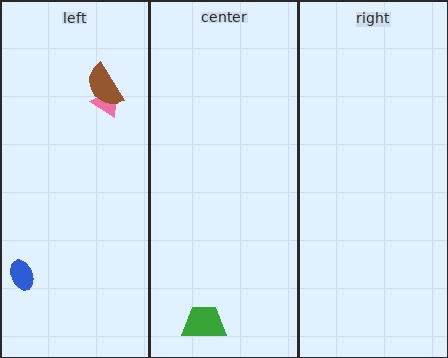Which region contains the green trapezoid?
The center region.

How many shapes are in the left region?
3.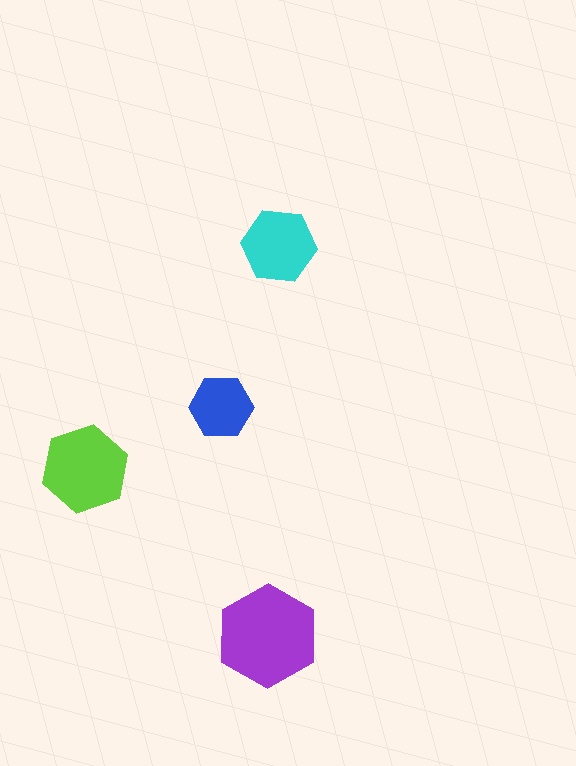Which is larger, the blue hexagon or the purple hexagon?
The purple one.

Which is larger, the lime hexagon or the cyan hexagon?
The lime one.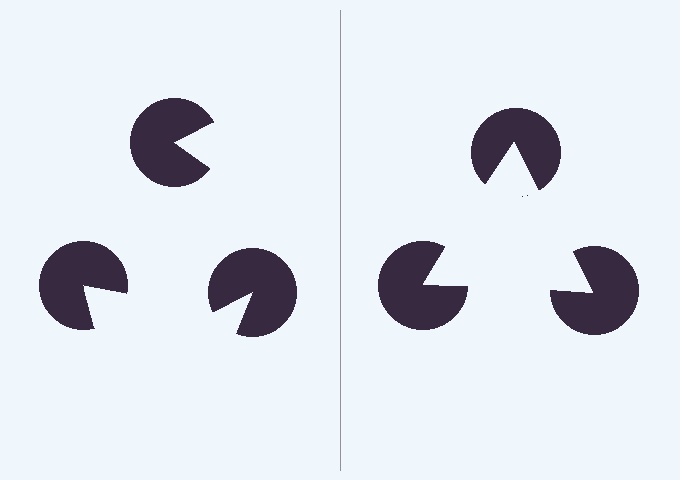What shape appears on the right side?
An illusory triangle.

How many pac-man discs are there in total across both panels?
6 — 3 on each side.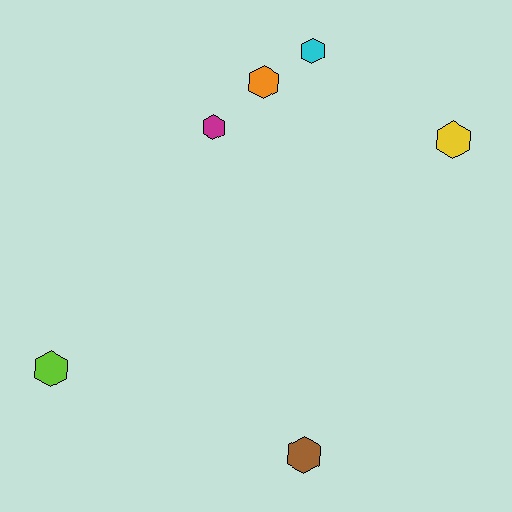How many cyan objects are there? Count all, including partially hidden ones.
There is 1 cyan object.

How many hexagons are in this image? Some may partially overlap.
There are 6 hexagons.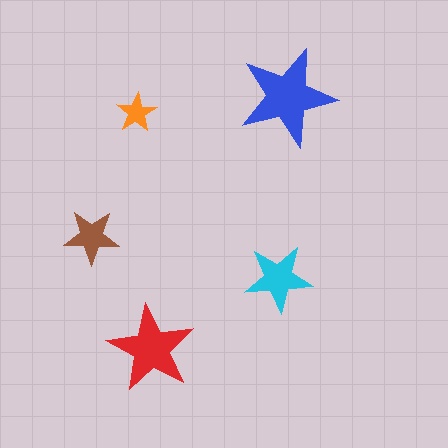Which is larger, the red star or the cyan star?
The red one.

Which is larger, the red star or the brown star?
The red one.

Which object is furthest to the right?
The blue star is rightmost.